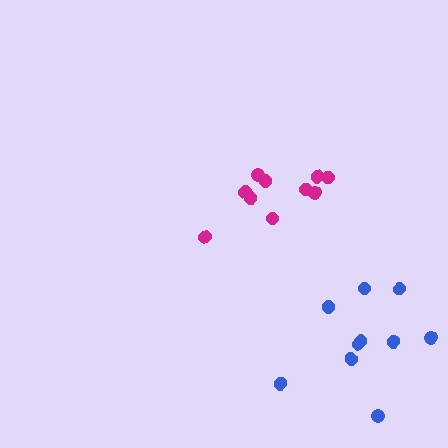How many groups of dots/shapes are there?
There are 2 groups.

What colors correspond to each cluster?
The clusters are colored: blue, magenta.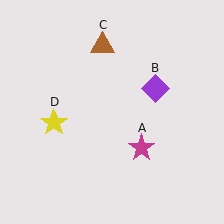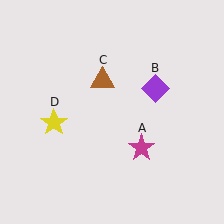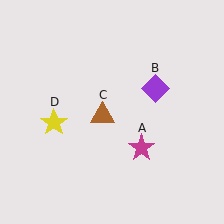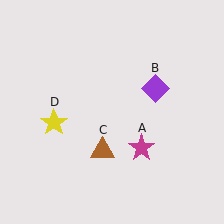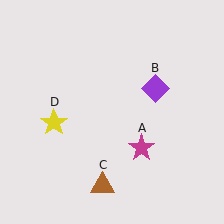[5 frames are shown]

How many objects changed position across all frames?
1 object changed position: brown triangle (object C).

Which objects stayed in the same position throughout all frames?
Magenta star (object A) and purple diamond (object B) and yellow star (object D) remained stationary.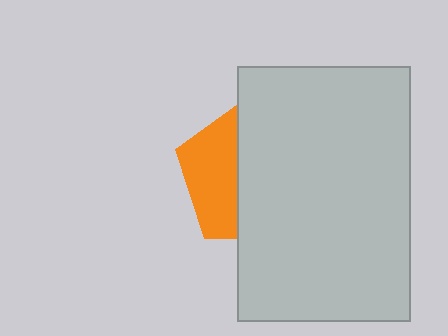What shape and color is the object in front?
The object in front is a light gray rectangle.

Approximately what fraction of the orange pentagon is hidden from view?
Roughly 63% of the orange pentagon is hidden behind the light gray rectangle.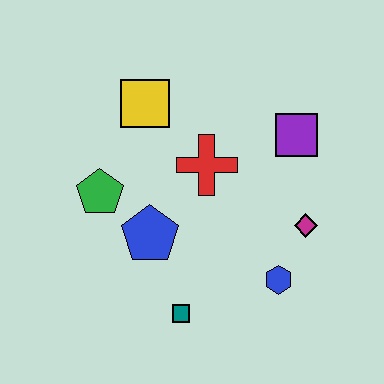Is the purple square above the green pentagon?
Yes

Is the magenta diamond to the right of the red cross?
Yes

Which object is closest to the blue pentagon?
The green pentagon is closest to the blue pentagon.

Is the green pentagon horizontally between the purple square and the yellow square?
No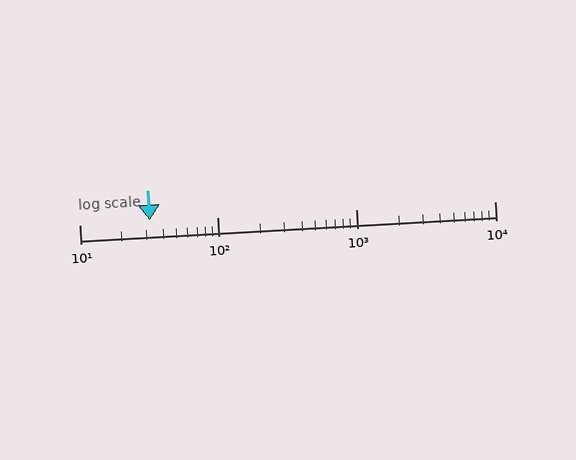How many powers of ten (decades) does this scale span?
The scale spans 3 decades, from 10 to 10000.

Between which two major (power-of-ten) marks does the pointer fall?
The pointer is between 10 and 100.